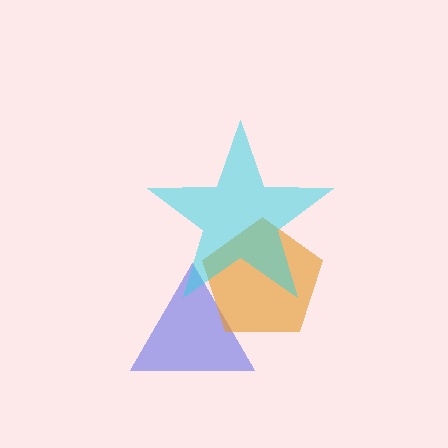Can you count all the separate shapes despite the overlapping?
Yes, there are 3 separate shapes.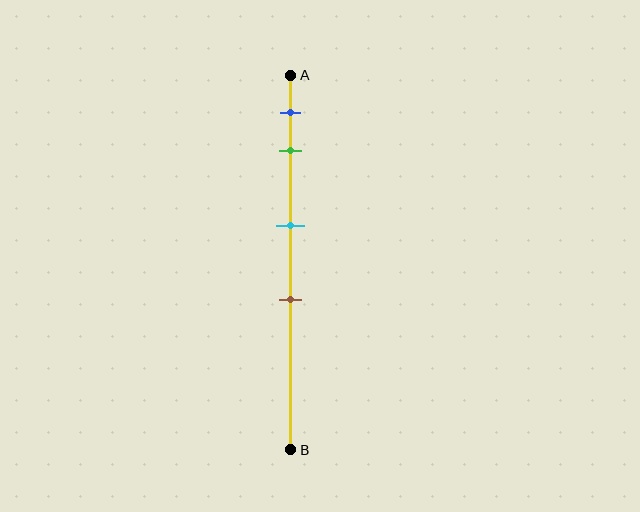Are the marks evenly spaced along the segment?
No, the marks are not evenly spaced.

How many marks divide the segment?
There are 4 marks dividing the segment.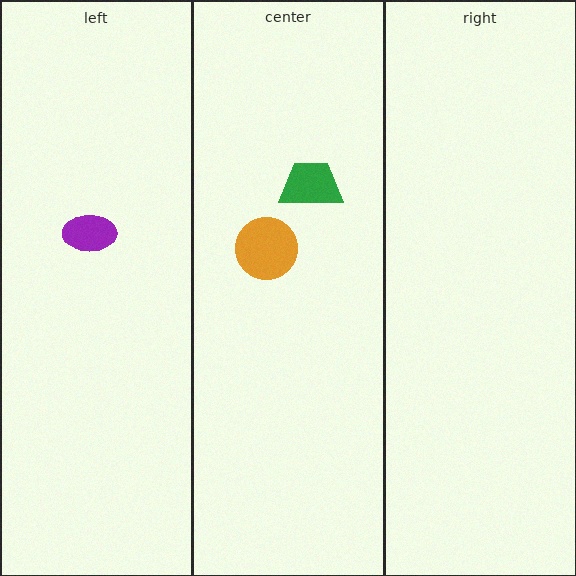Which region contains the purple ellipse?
The left region.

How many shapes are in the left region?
1.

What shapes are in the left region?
The purple ellipse.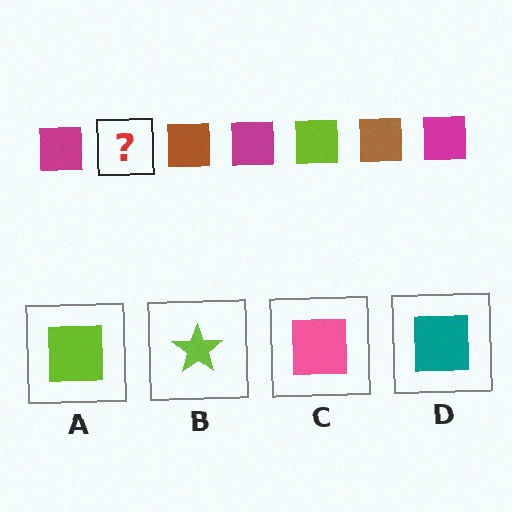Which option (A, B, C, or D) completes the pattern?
A.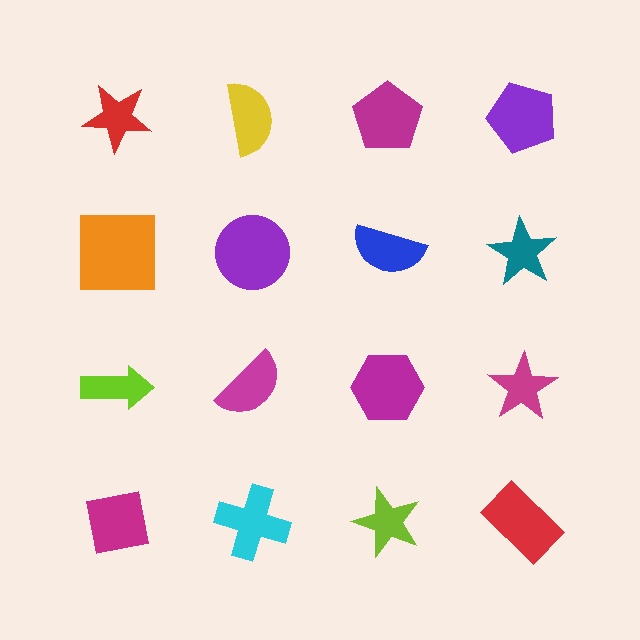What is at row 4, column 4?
A red rectangle.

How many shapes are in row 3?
4 shapes.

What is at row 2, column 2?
A purple circle.